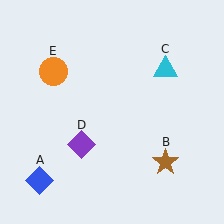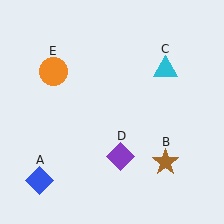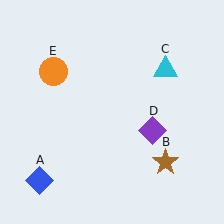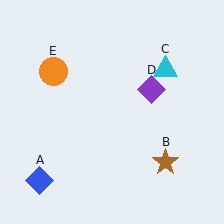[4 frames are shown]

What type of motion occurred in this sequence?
The purple diamond (object D) rotated counterclockwise around the center of the scene.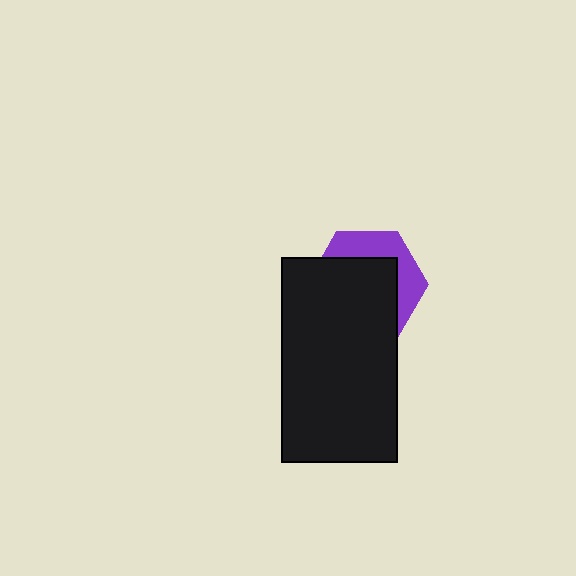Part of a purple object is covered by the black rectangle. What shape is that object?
It is a hexagon.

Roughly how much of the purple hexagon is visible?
A small part of it is visible (roughly 36%).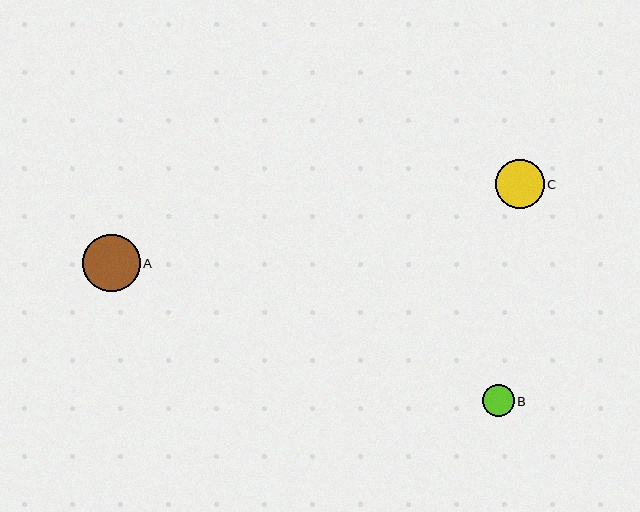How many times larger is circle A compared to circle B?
Circle A is approximately 1.8 times the size of circle B.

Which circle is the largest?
Circle A is the largest with a size of approximately 57 pixels.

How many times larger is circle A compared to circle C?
Circle A is approximately 1.2 times the size of circle C.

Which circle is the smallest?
Circle B is the smallest with a size of approximately 32 pixels.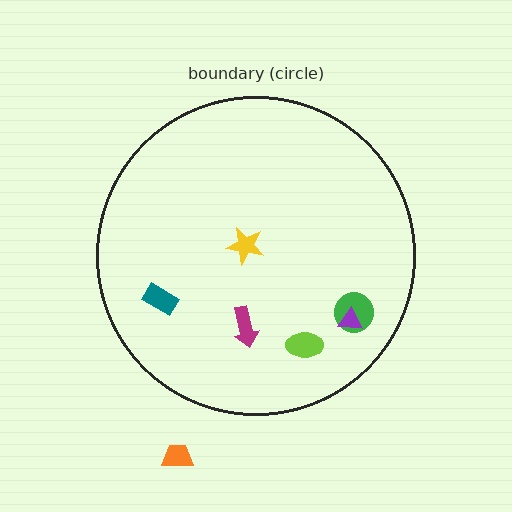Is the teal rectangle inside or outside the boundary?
Inside.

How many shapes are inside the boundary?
6 inside, 1 outside.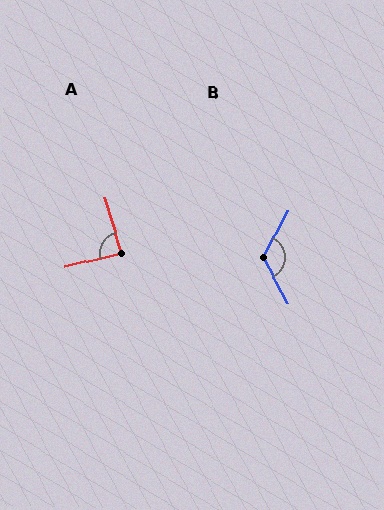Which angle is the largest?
B, at approximately 124 degrees.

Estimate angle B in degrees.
Approximately 124 degrees.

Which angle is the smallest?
A, at approximately 87 degrees.